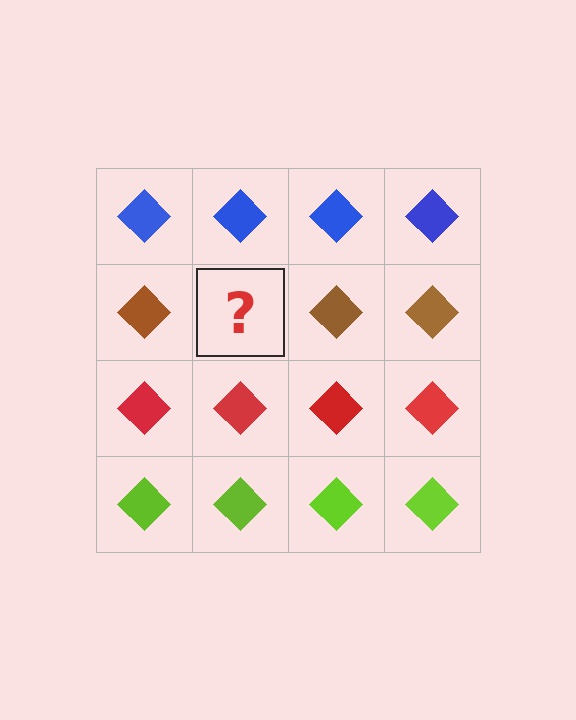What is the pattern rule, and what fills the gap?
The rule is that each row has a consistent color. The gap should be filled with a brown diamond.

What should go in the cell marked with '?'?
The missing cell should contain a brown diamond.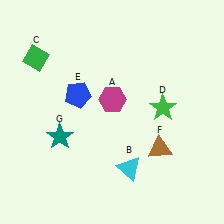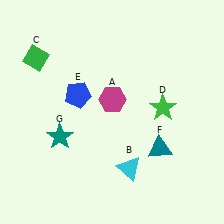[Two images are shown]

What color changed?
The triangle (F) changed from brown in Image 1 to teal in Image 2.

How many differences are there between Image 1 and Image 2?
There is 1 difference between the two images.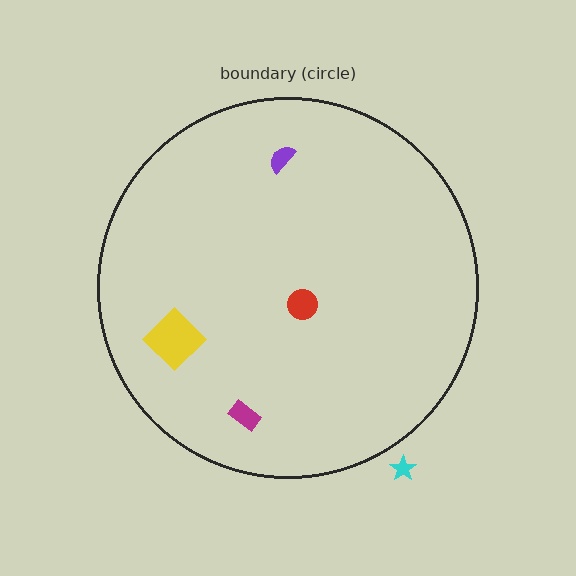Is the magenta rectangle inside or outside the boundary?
Inside.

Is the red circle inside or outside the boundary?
Inside.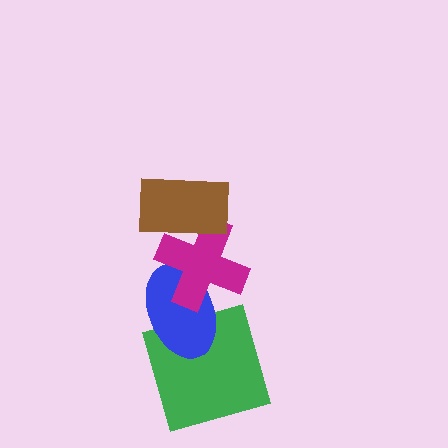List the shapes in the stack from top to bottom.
From top to bottom: the brown rectangle, the magenta cross, the blue ellipse, the green square.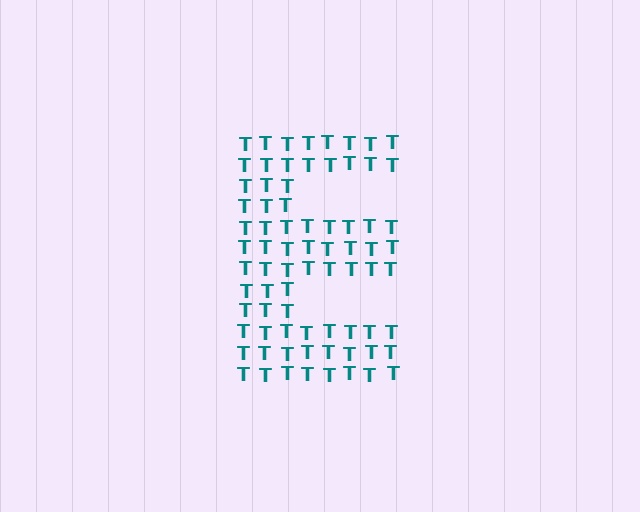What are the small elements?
The small elements are letter T's.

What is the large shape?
The large shape is the letter E.